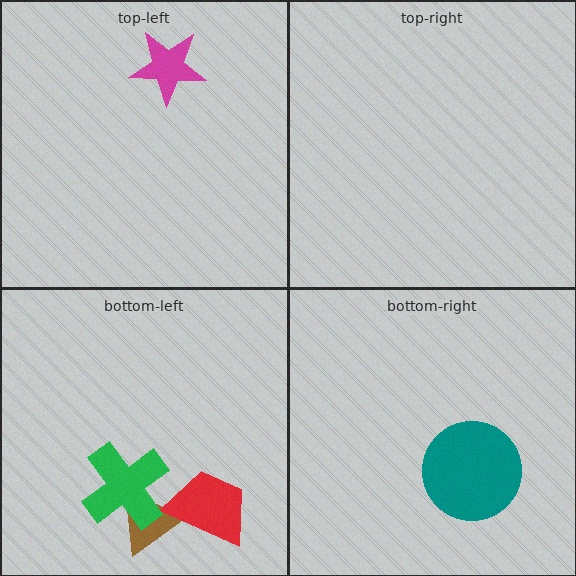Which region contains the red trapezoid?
The bottom-left region.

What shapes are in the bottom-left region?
The brown triangle, the red trapezoid, the green cross.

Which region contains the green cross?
The bottom-left region.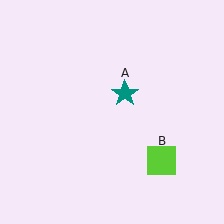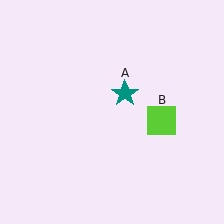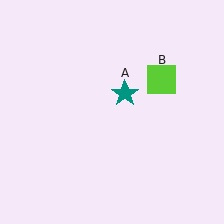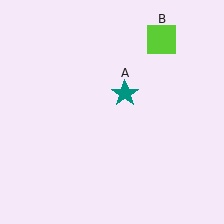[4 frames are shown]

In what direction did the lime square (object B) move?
The lime square (object B) moved up.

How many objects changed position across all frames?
1 object changed position: lime square (object B).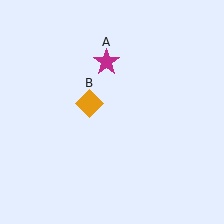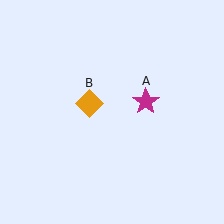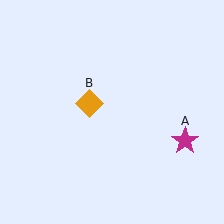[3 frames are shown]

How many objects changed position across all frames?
1 object changed position: magenta star (object A).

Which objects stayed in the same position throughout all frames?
Orange diamond (object B) remained stationary.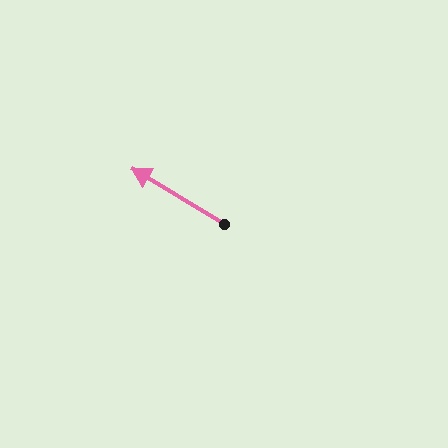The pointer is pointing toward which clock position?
Roughly 10 o'clock.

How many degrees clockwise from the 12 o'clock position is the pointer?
Approximately 301 degrees.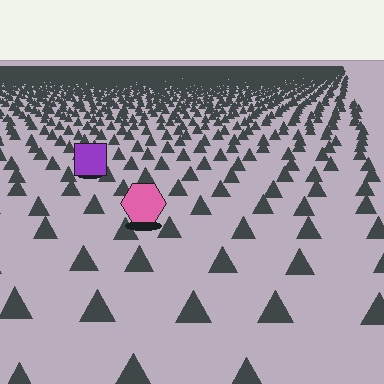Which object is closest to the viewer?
The pink hexagon is closest. The texture marks near it are larger and more spread out.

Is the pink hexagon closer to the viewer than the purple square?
Yes. The pink hexagon is closer — you can tell from the texture gradient: the ground texture is coarser near it.